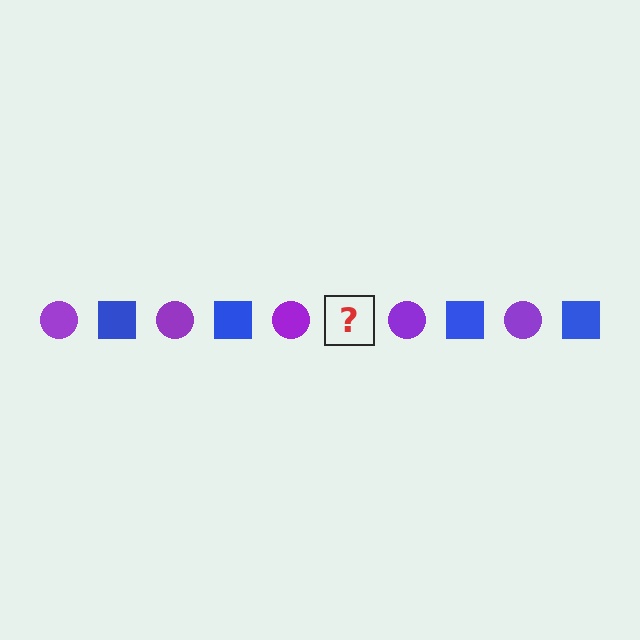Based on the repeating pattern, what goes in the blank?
The blank should be a blue square.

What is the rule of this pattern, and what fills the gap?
The rule is that the pattern alternates between purple circle and blue square. The gap should be filled with a blue square.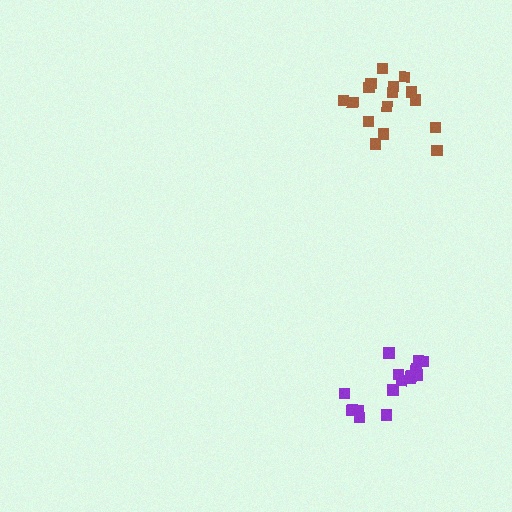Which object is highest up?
The brown cluster is topmost.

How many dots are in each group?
Group 1: 16 dots, Group 2: 16 dots (32 total).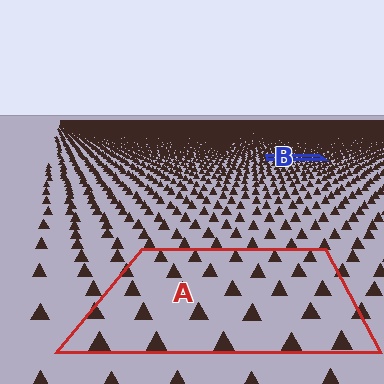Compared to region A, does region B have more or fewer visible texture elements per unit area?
Region B has more texture elements per unit area — they are packed more densely because it is farther away.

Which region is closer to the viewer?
Region A is closer. The texture elements there are larger and more spread out.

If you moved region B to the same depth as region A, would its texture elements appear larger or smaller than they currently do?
They would appear larger. At a closer depth, the same texture elements are projected at a bigger on-screen size.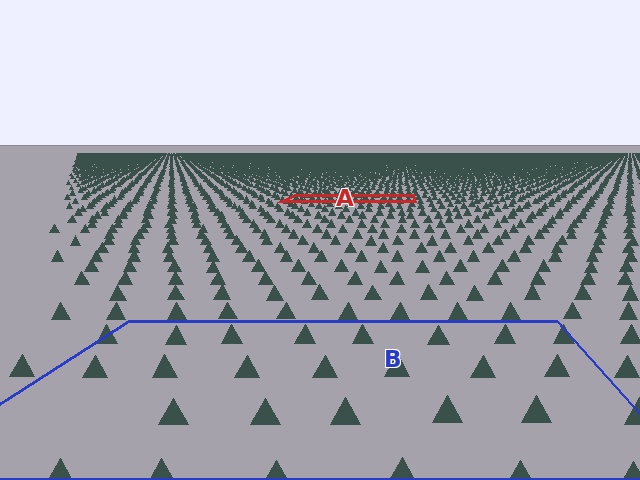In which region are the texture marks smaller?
The texture marks are smaller in region A, because it is farther away.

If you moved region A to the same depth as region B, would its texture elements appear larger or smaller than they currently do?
They would appear larger. At a closer depth, the same texture elements are projected at a bigger on-screen size.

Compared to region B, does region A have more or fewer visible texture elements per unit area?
Region A has more texture elements per unit area — they are packed more densely because it is farther away.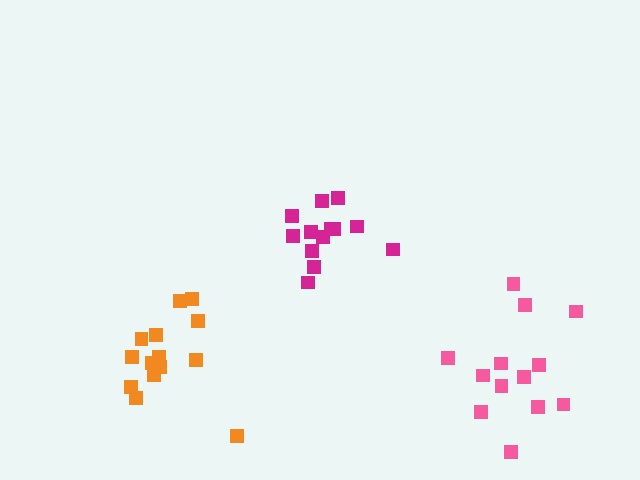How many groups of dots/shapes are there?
There are 3 groups.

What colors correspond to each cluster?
The clusters are colored: orange, pink, magenta.